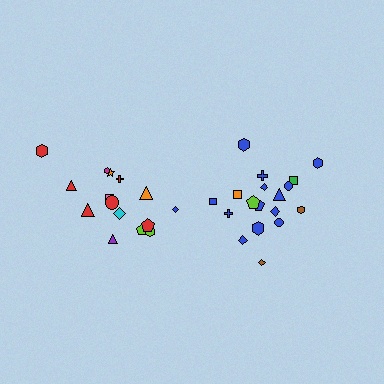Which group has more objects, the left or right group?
The right group.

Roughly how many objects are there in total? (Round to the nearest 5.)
Roughly 35 objects in total.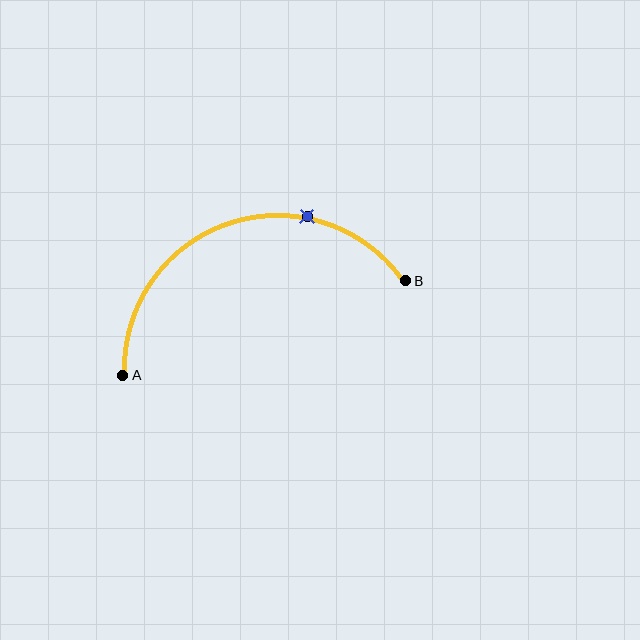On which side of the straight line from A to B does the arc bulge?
The arc bulges above the straight line connecting A and B.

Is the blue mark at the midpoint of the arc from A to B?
No. The blue mark lies on the arc but is closer to endpoint B. The arc midpoint would be at the point on the curve equidistant along the arc from both A and B.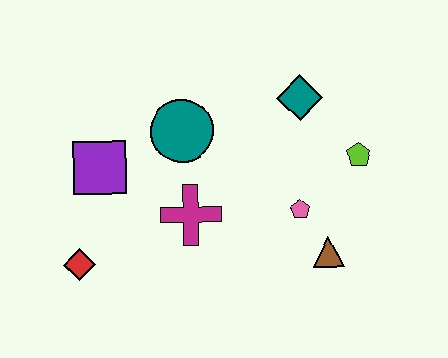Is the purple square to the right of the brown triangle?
No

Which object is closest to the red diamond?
The purple square is closest to the red diamond.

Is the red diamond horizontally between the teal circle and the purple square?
No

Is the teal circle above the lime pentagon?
Yes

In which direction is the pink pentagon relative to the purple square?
The pink pentagon is to the right of the purple square.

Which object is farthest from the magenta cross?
The lime pentagon is farthest from the magenta cross.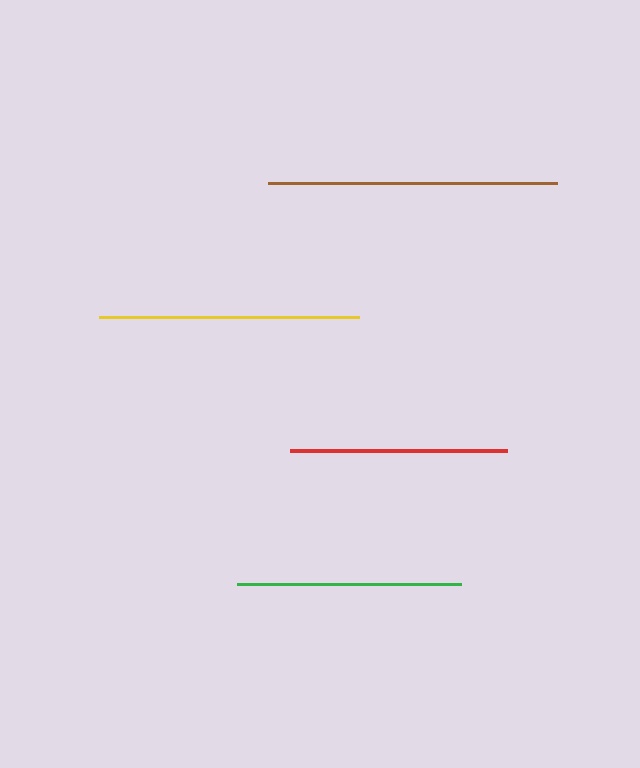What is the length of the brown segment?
The brown segment is approximately 289 pixels long.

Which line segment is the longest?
The brown line is the longest at approximately 289 pixels.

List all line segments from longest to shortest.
From longest to shortest: brown, yellow, green, red.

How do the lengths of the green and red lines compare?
The green and red lines are approximately the same length.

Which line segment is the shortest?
The red line is the shortest at approximately 217 pixels.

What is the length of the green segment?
The green segment is approximately 224 pixels long.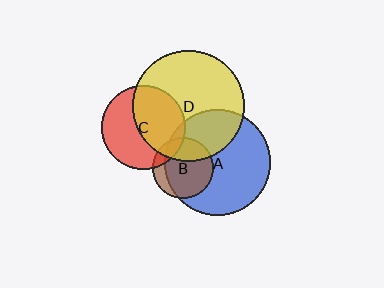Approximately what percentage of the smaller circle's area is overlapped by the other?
Approximately 15%.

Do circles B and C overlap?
Yes.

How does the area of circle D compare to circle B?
Approximately 3.4 times.